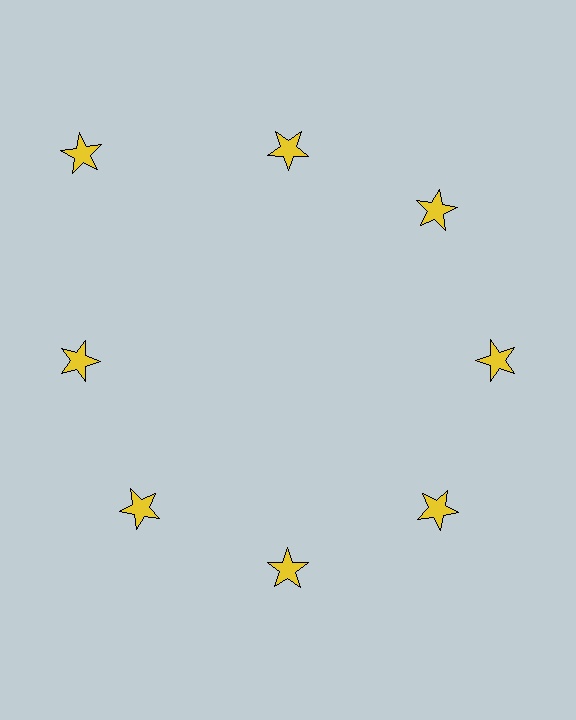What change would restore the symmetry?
The symmetry would be restored by moving it inward, back onto the ring so that all 8 stars sit at equal angles and equal distance from the center.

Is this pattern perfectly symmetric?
No. The 8 yellow stars are arranged in a ring, but one element near the 10 o'clock position is pushed outward from the center, breaking the 8-fold rotational symmetry.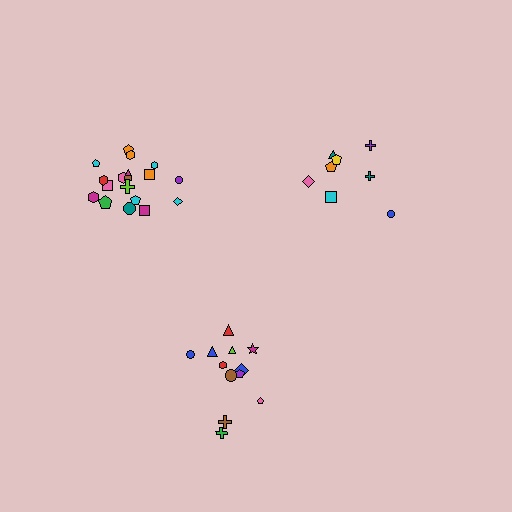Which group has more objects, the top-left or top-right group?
The top-left group.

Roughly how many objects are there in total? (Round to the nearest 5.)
Roughly 40 objects in total.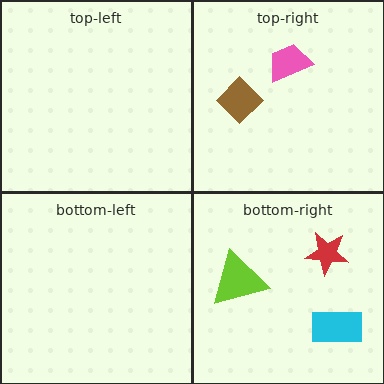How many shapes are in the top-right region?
2.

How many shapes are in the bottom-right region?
3.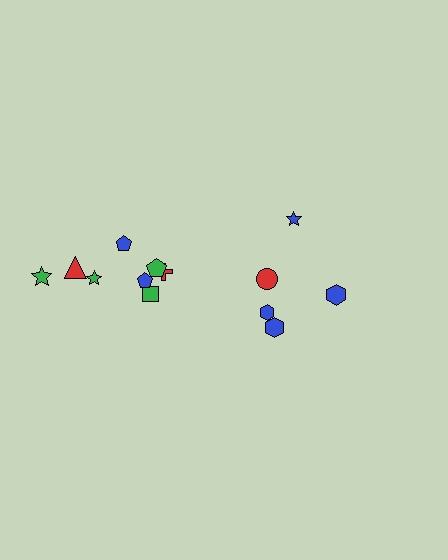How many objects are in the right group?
There are 5 objects.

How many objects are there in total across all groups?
There are 13 objects.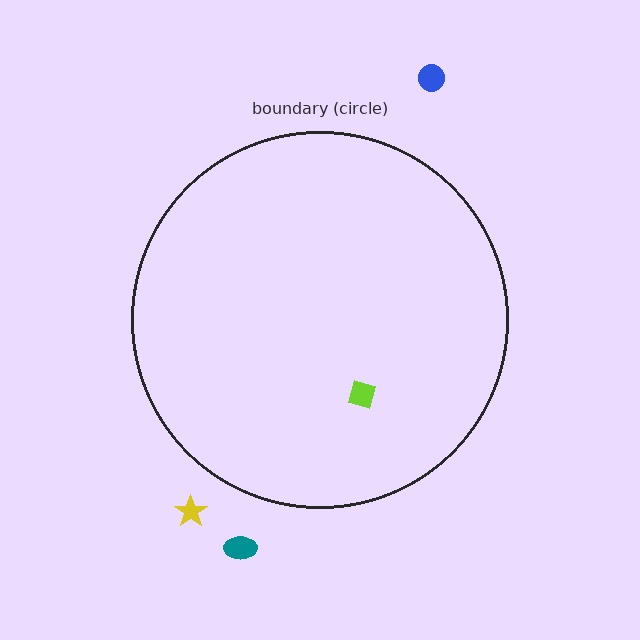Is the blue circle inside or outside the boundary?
Outside.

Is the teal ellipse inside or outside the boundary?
Outside.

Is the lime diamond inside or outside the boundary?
Inside.